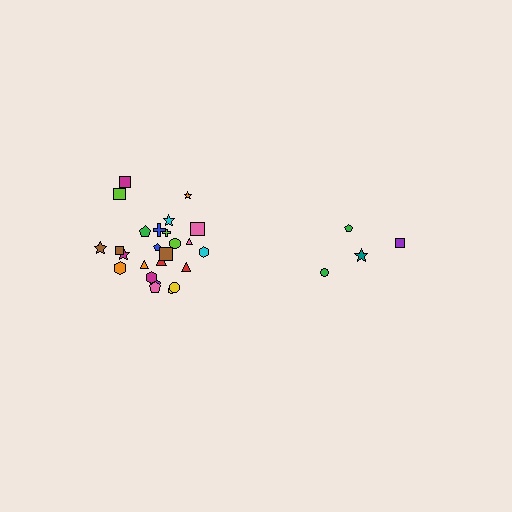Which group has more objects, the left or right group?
The left group.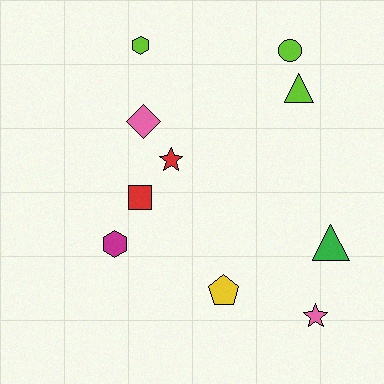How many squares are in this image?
There is 1 square.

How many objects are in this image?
There are 10 objects.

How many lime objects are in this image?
There are 3 lime objects.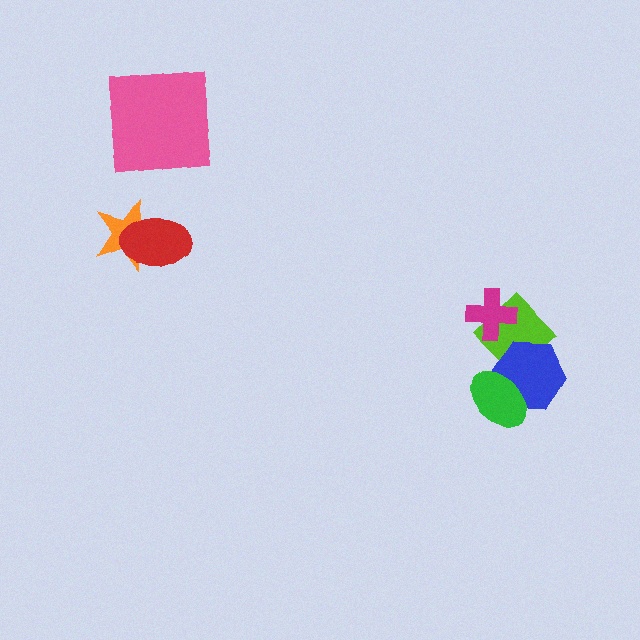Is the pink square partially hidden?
No, no other shape covers it.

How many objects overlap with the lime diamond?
3 objects overlap with the lime diamond.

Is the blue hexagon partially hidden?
Yes, it is partially covered by another shape.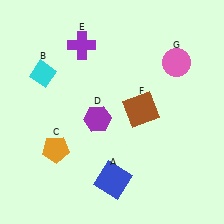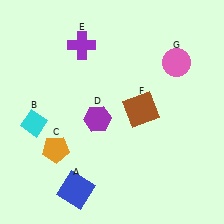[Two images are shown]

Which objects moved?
The objects that moved are: the blue square (A), the cyan diamond (B).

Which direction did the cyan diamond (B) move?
The cyan diamond (B) moved down.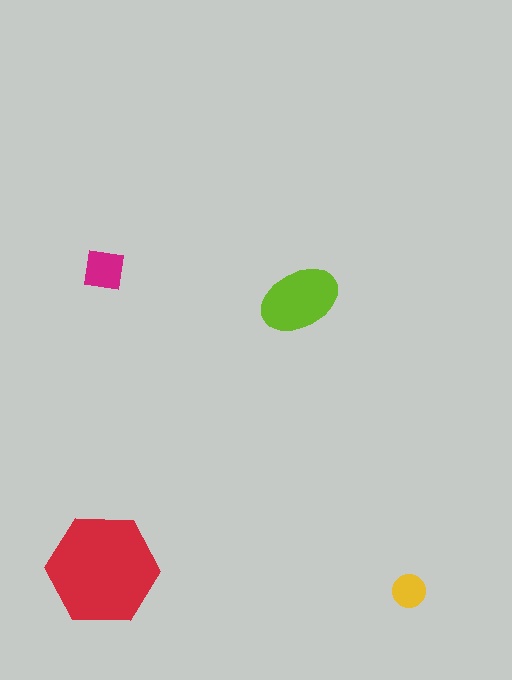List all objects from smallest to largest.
The yellow circle, the magenta square, the lime ellipse, the red hexagon.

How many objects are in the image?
There are 4 objects in the image.